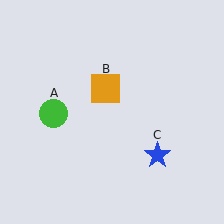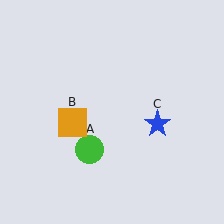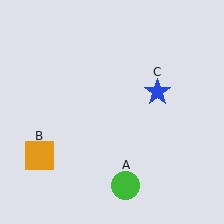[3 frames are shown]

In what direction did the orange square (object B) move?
The orange square (object B) moved down and to the left.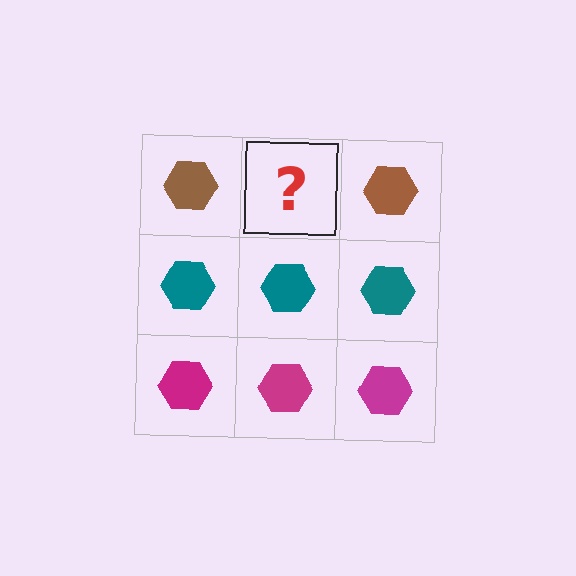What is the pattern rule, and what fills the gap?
The rule is that each row has a consistent color. The gap should be filled with a brown hexagon.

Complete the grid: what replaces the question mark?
The question mark should be replaced with a brown hexagon.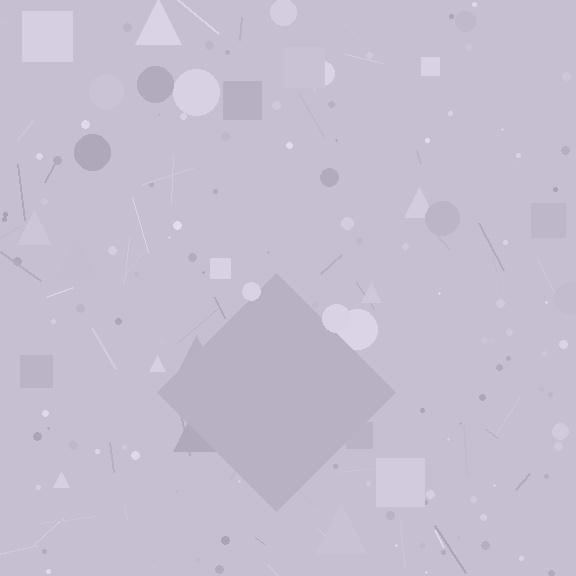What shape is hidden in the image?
A diamond is hidden in the image.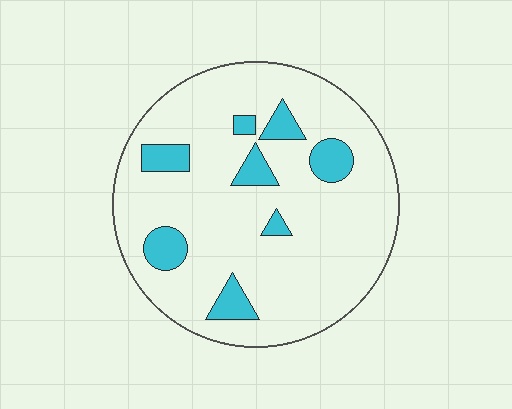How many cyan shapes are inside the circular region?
8.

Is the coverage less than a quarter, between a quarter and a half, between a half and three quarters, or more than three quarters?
Less than a quarter.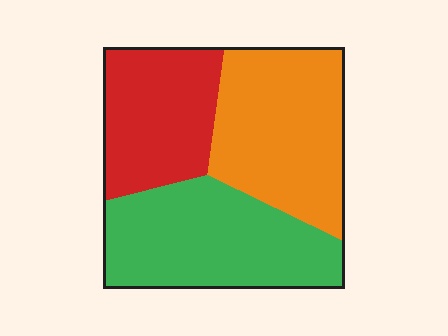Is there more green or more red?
Green.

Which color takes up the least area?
Red, at roughly 25%.